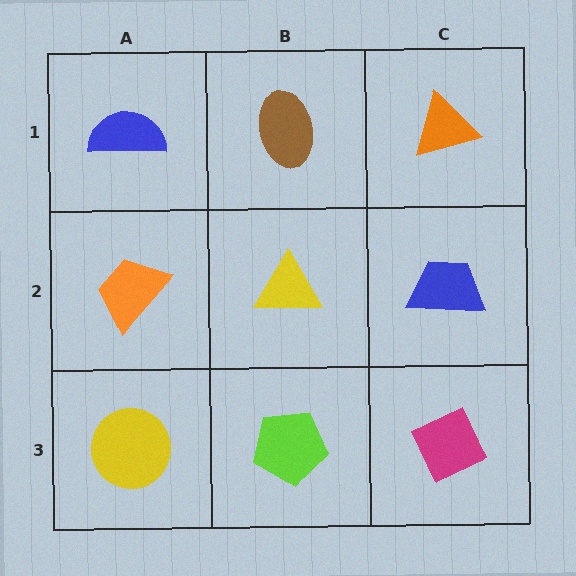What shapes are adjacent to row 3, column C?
A blue trapezoid (row 2, column C), a lime pentagon (row 3, column B).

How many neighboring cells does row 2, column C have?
3.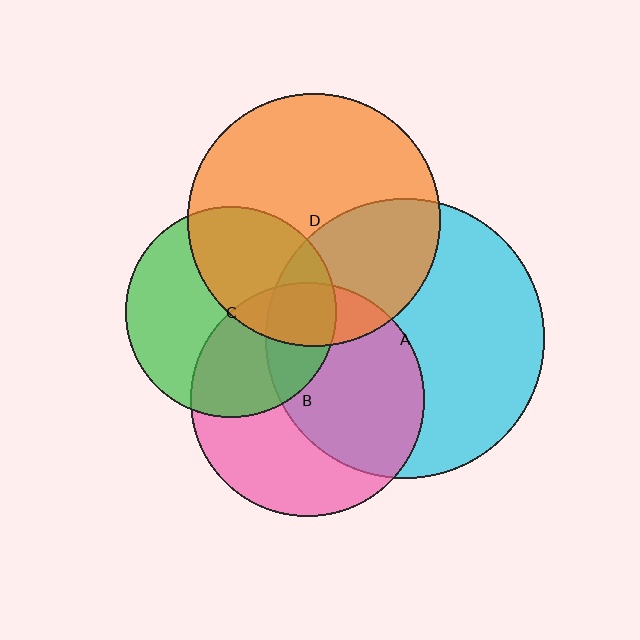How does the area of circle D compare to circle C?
Approximately 1.4 times.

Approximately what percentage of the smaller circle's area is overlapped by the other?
Approximately 40%.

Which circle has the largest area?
Circle A (cyan).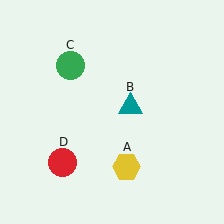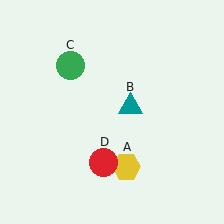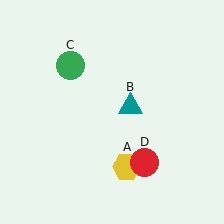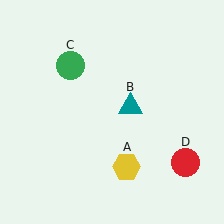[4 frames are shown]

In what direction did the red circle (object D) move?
The red circle (object D) moved right.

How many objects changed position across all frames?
1 object changed position: red circle (object D).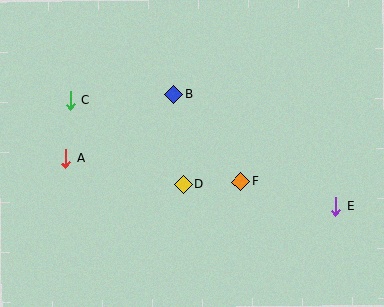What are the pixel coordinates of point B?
Point B is at (174, 94).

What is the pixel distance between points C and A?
The distance between C and A is 58 pixels.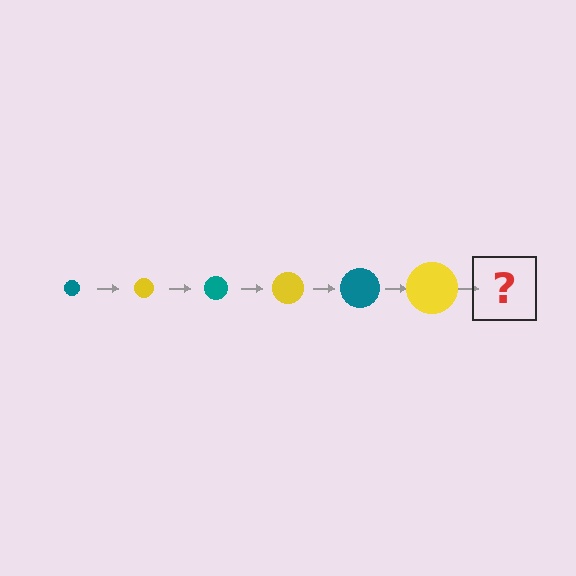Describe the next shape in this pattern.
It should be a teal circle, larger than the previous one.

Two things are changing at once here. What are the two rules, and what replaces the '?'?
The two rules are that the circle grows larger each step and the color cycles through teal and yellow. The '?' should be a teal circle, larger than the previous one.